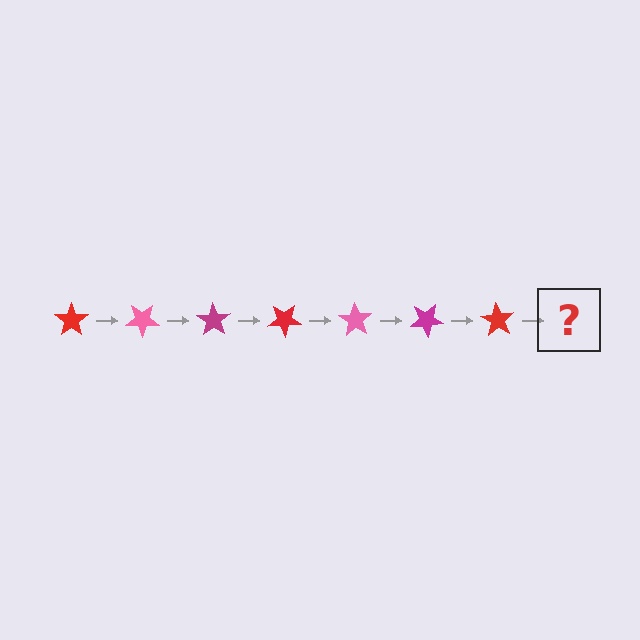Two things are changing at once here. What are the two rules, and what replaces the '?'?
The two rules are that it rotates 35 degrees each step and the color cycles through red, pink, and magenta. The '?' should be a pink star, rotated 245 degrees from the start.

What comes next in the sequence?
The next element should be a pink star, rotated 245 degrees from the start.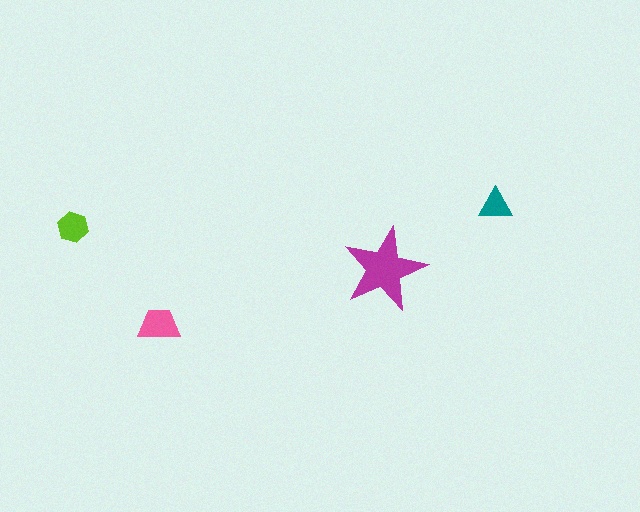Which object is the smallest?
The teal triangle.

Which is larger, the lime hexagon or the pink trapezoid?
The pink trapezoid.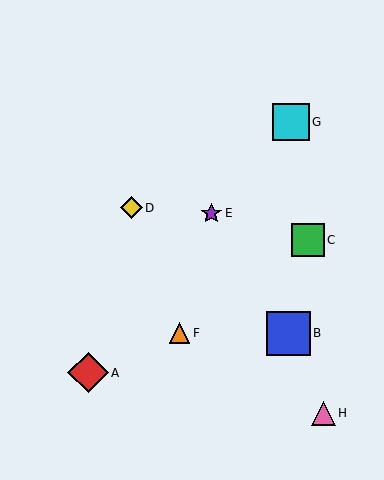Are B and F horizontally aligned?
Yes, both are at y≈333.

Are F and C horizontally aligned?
No, F is at y≈333 and C is at y≈240.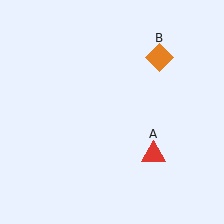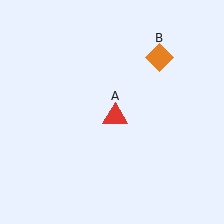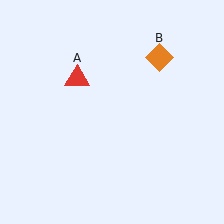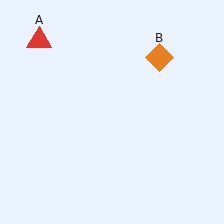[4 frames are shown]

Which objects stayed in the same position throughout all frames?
Orange diamond (object B) remained stationary.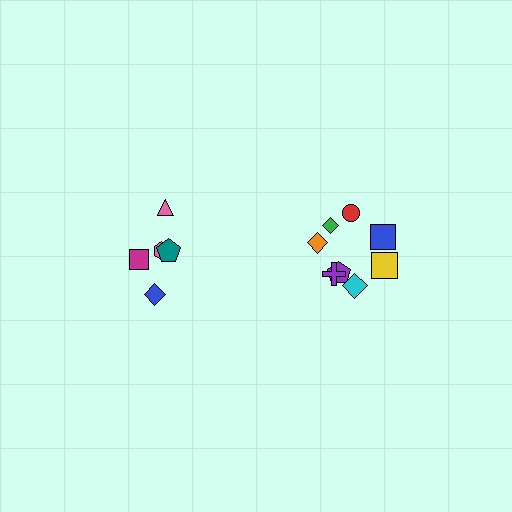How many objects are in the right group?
There are 8 objects.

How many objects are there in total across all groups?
There are 13 objects.